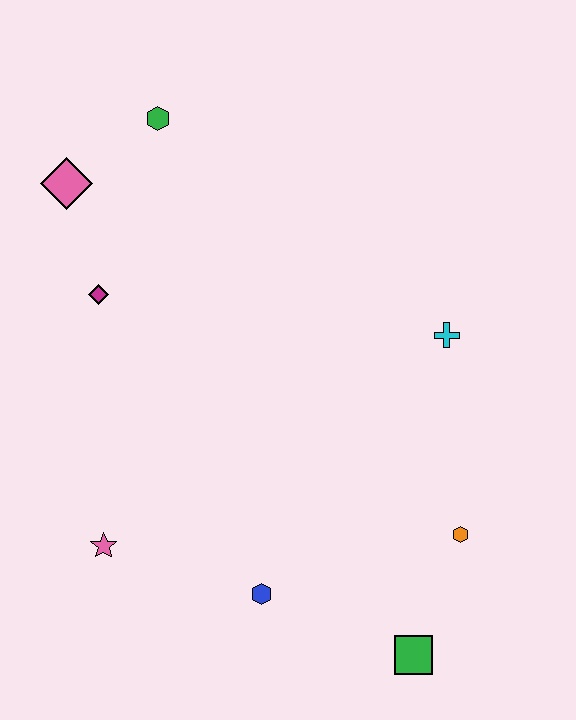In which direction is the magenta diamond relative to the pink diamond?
The magenta diamond is below the pink diamond.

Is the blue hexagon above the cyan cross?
No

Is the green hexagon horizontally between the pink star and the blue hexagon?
Yes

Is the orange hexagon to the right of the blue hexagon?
Yes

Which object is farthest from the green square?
The green hexagon is farthest from the green square.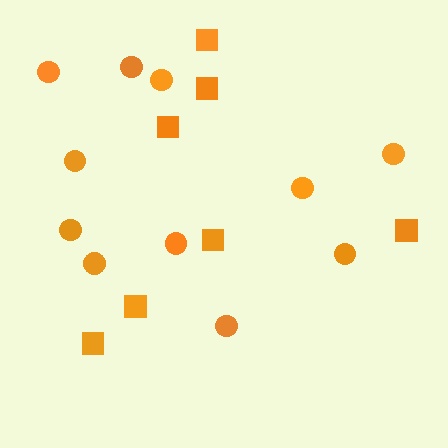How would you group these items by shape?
There are 2 groups: one group of squares (7) and one group of circles (11).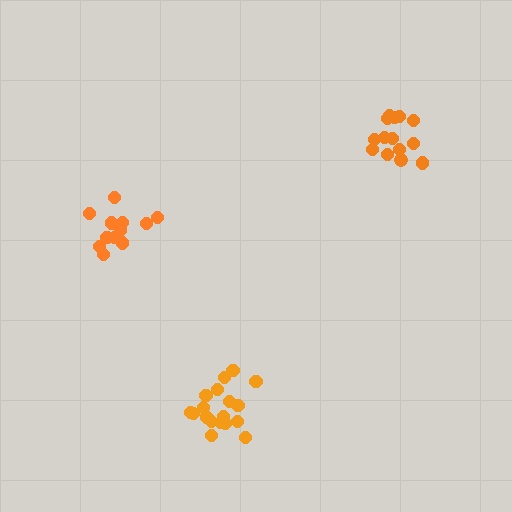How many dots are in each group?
Group 1: 13 dots, Group 2: 18 dots, Group 3: 14 dots (45 total).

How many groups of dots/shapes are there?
There are 3 groups.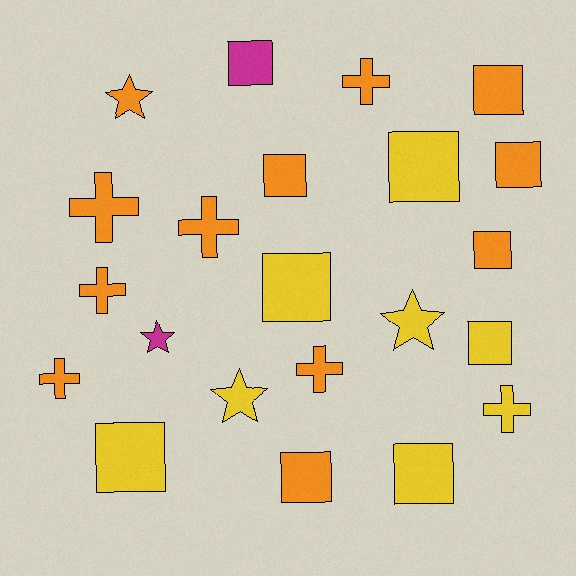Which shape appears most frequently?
Square, with 11 objects.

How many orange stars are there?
There is 1 orange star.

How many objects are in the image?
There are 22 objects.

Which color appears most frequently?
Orange, with 12 objects.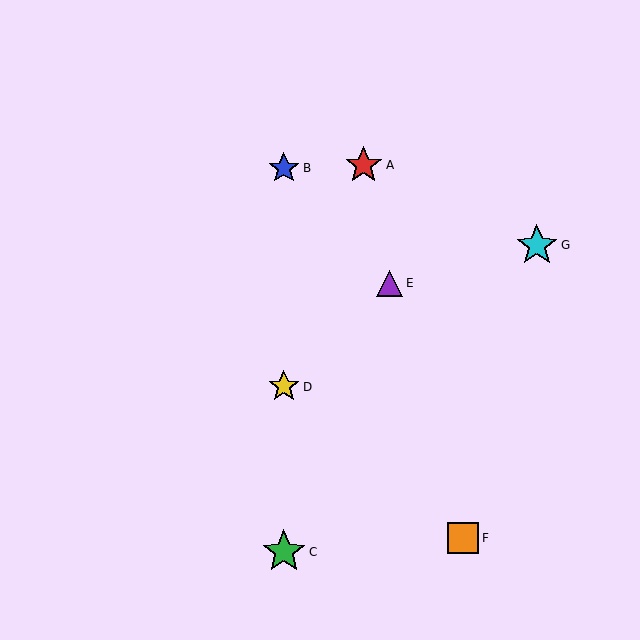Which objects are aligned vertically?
Objects B, C, D are aligned vertically.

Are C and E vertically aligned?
No, C is at x≈284 and E is at x≈390.